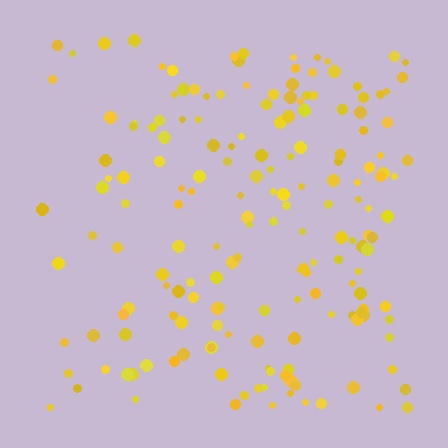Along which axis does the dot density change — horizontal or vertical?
Horizontal.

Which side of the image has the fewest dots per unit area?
The left.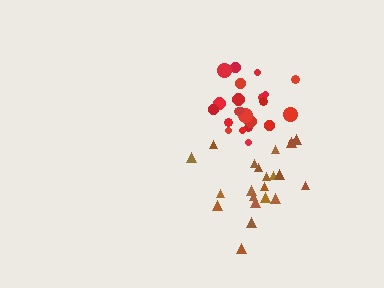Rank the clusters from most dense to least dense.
red, brown.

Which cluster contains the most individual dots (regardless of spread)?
Red (23).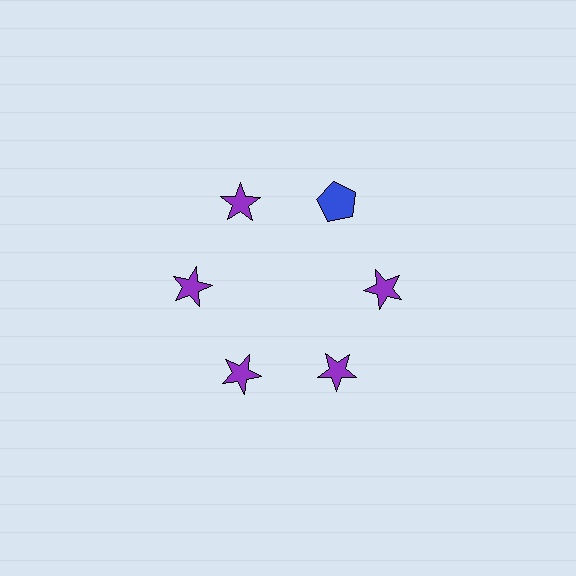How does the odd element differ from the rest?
It differs in both color (blue instead of purple) and shape (pentagon instead of star).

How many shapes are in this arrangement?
There are 6 shapes arranged in a ring pattern.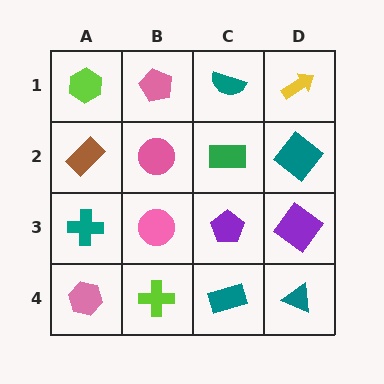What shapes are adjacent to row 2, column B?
A pink pentagon (row 1, column B), a pink circle (row 3, column B), a brown rectangle (row 2, column A), a green rectangle (row 2, column C).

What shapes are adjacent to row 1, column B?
A pink circle (row 2, column B), a lime hexagon (row 1, column A), a teal semicircle (row 1, column C).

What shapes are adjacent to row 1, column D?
A teal diamond (row 2, column D), a teal semicircle (row 1, column C).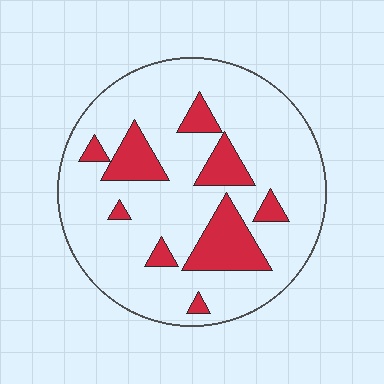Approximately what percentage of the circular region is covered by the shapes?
Approximately 20%.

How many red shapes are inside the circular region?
9.